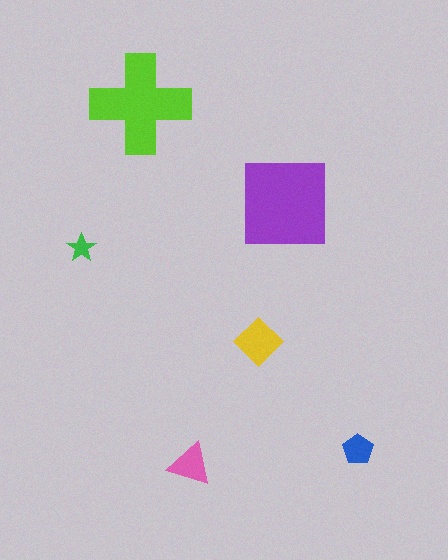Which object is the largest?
The purple square.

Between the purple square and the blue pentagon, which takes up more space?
The purple square.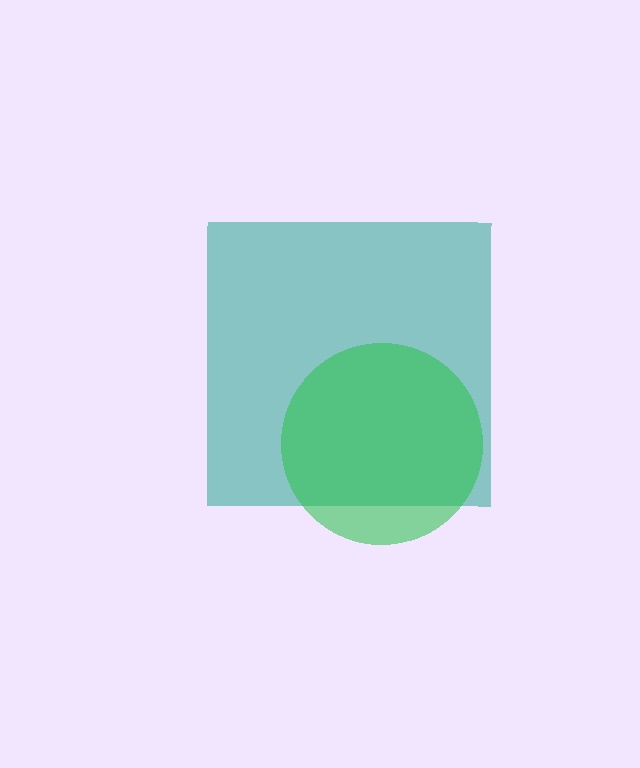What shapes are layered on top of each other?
The layered shapes are: a teal square, a green circle.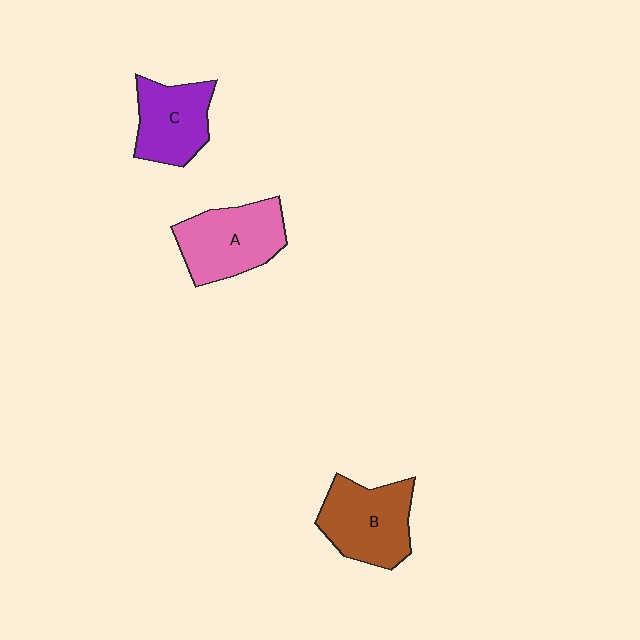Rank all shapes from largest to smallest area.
From largest to smallest: A (pink), B (brown), C (purple).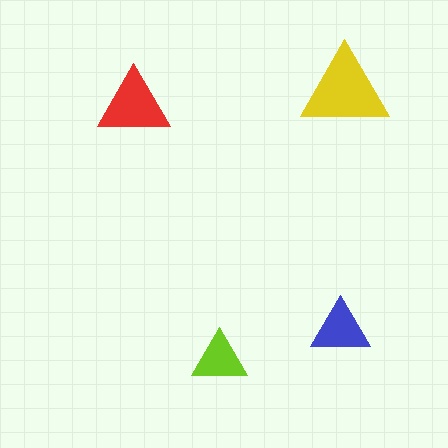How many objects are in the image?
There are 4 objects in the image.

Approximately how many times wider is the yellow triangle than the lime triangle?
About 1.5 times wider.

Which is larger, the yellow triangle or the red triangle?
The yellow one.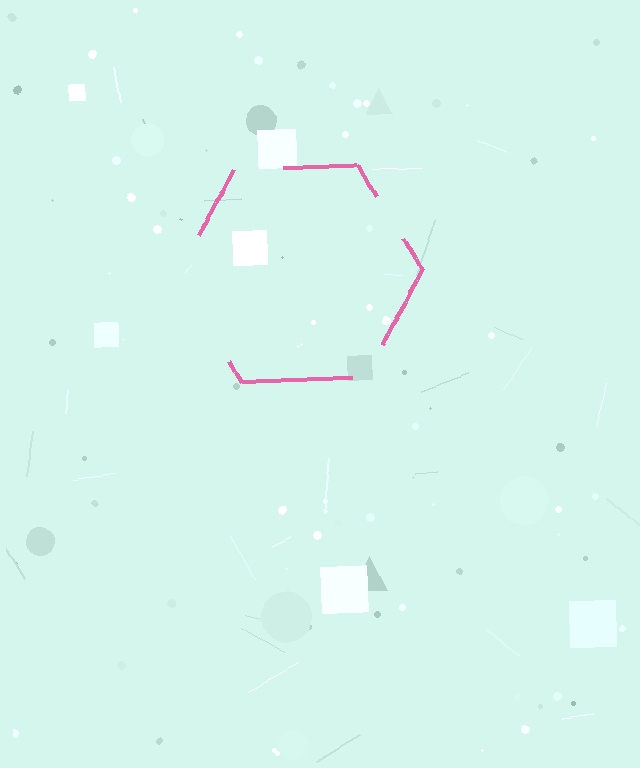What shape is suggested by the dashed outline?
The dashed outline suggests a hexagon.